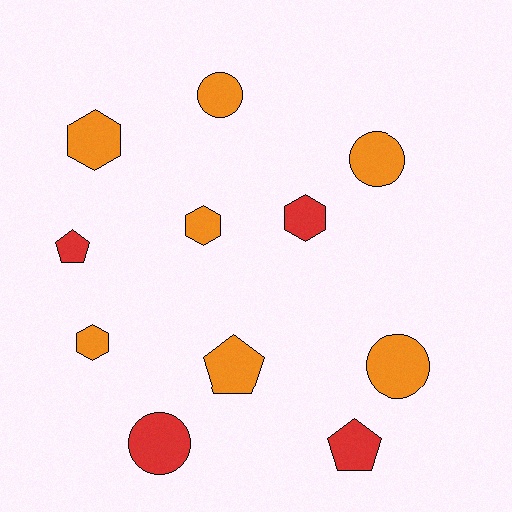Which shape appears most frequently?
Hexagon, with 4 objects.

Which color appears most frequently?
Orange, with 7 objects.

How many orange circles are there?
There are 3 orange circles.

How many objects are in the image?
There are 11 objects.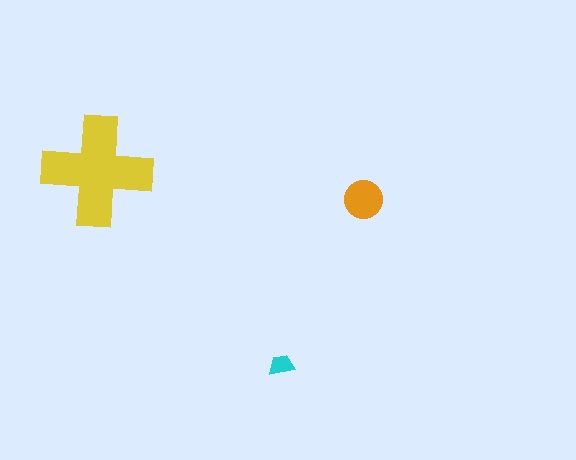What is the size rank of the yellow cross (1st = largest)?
1st.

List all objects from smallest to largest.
The cyan trapezoid, the orange circle, the yellow cross.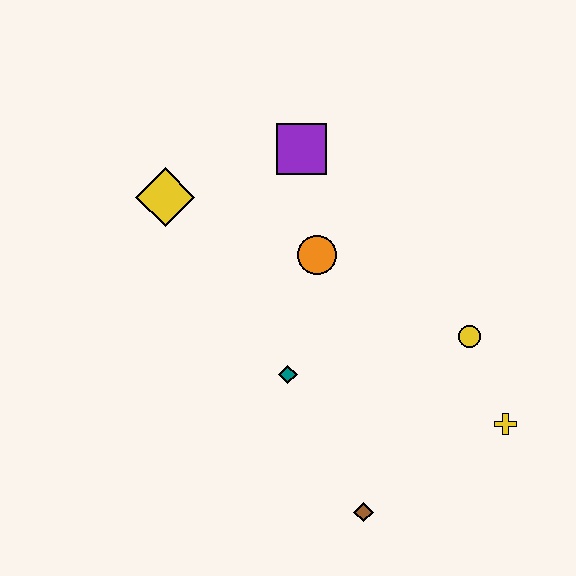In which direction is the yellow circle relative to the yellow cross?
The yellow circle is above the yellow cross.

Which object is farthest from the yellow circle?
The yellow diamond is farthest from the yellow circle.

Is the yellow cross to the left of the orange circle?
No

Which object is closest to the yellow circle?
The yellow cross is closest to the yellow circle.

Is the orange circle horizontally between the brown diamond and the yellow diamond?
Yes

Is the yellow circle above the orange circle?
No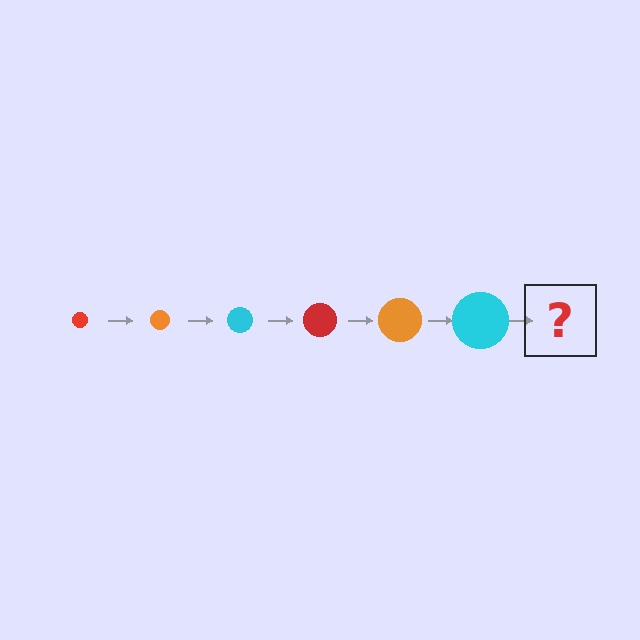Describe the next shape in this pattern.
It should be a red circle, larger than the previous one.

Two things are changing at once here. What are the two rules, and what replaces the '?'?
The two rules are that the circle grows larger each step and the color cycles through red, orange, and cyan. The '?' should be a red circle, larger than the previous one.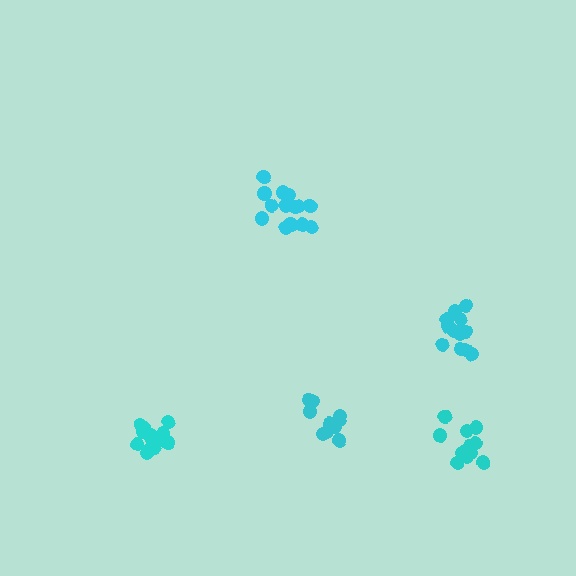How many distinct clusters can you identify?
There are 5 distinct clusters.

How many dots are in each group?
Group 1: 12 dots, Group 2: 14 dots, Group 3: 13 dots, Group 4: 14 dots, Group 5: 15 dots (68 total).